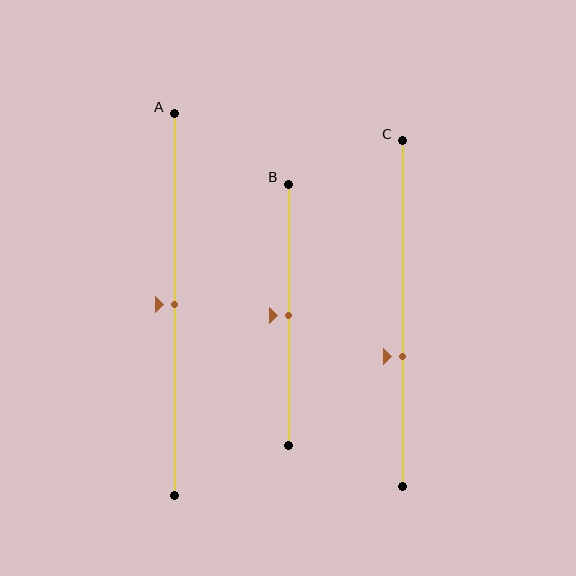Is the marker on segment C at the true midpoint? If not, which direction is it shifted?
No, the marker on segment C is shifted downward by about 12% of the segment length.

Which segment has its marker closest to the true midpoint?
Segment A has its marker closest to the true midpoint.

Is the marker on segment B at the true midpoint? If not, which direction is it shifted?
Yes, the marker on segment B is at the true midpoint.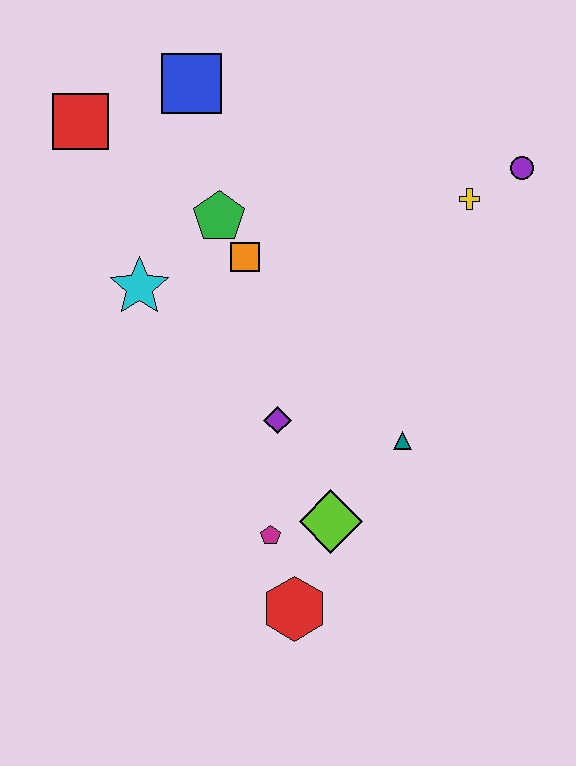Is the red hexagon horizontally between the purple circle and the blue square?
Yes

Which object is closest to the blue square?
The red square is closest to the blue square.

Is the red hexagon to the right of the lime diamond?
No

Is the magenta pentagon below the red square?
Yes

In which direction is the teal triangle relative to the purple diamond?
The teal triangle is to the right of the purple diamond.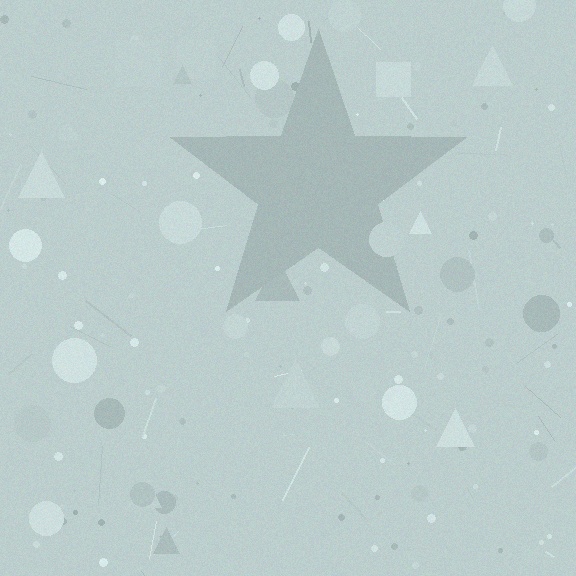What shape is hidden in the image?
A star is hidden in the image.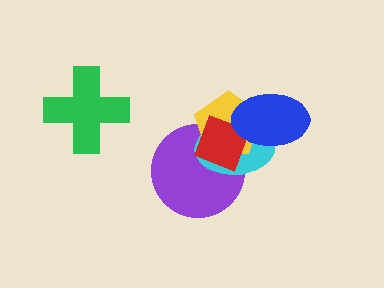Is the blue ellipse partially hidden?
No, no other shape covers it.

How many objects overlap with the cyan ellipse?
4 objects overlap with the cyan ellipse.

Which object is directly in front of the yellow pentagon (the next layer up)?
The red diamond is directly in front of the yellow pentagon.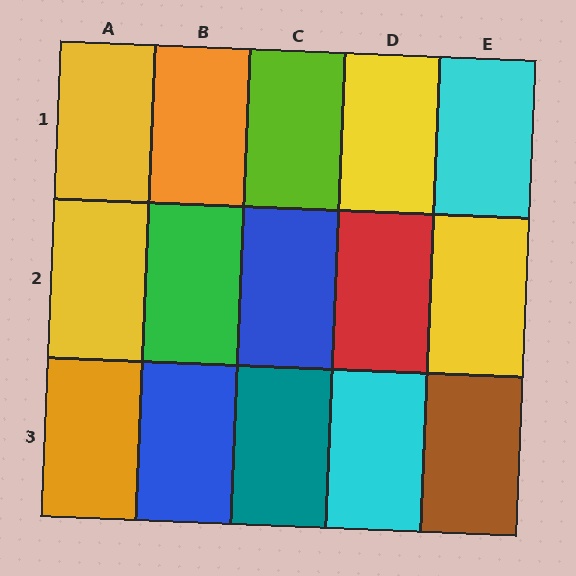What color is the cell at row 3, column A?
Orange.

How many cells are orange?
2 cells are orange.